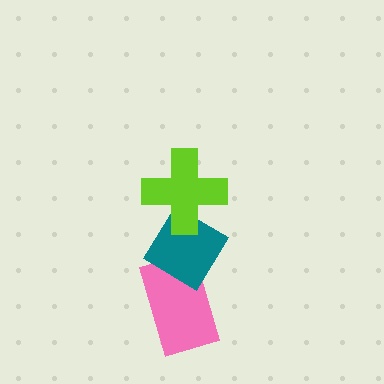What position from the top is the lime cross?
The lime cross is 1st from the top.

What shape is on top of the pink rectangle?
The teal diamond is on top of the pink rectangle.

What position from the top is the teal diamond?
The teal diamond is 2nd from the top.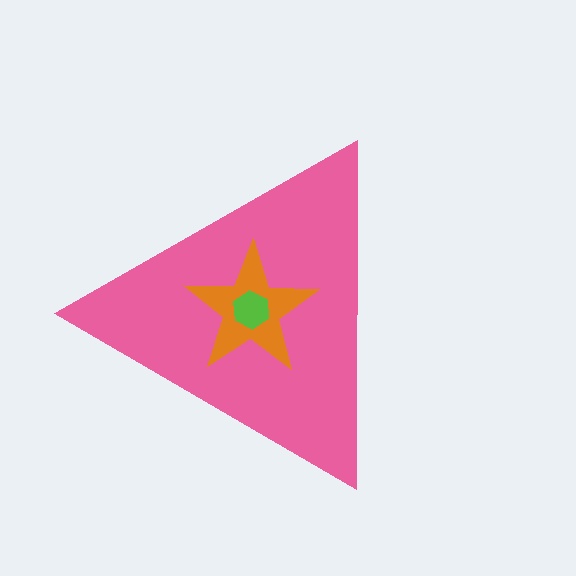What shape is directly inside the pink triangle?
The orange star.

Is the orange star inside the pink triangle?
Yes.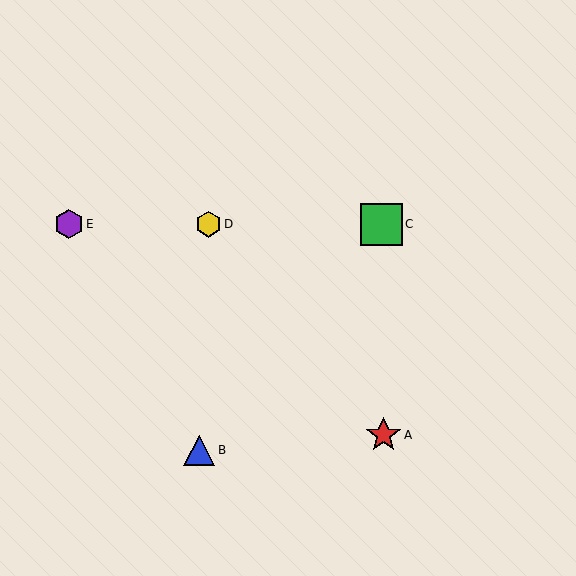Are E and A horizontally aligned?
No, E is at y≈224 and A is at y≈435.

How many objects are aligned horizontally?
3 objects (C, D, E) are aligned horizontally.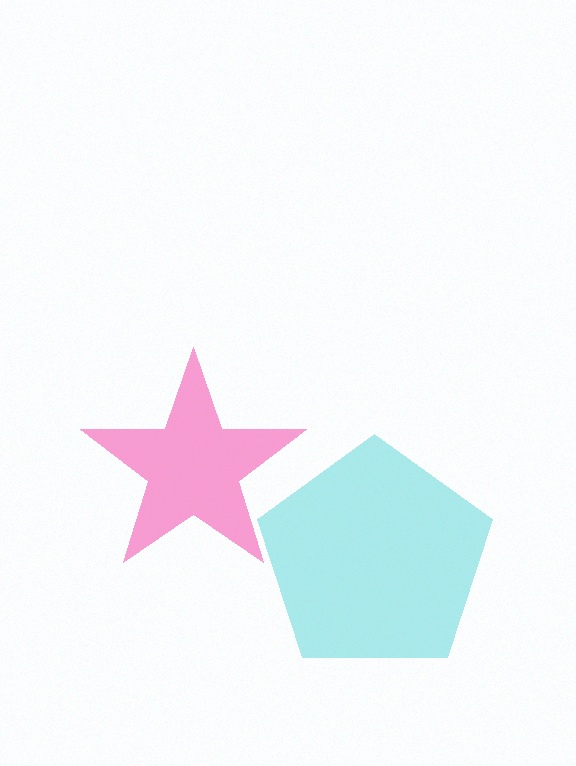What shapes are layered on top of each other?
The layered shapes are: a pink star, a cyan pentagon.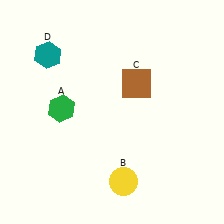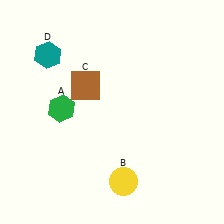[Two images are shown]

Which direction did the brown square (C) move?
The brown square (C) moved left.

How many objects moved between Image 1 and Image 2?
1 object moved between the two images.